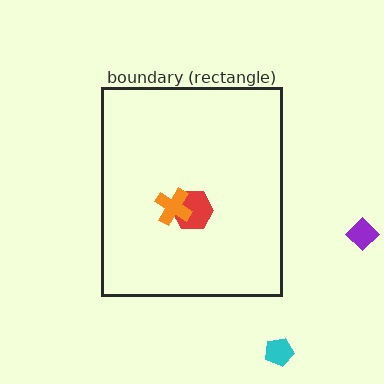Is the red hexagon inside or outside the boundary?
Inside.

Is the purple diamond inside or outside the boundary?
Outside.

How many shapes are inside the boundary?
2 inside, 2 outside.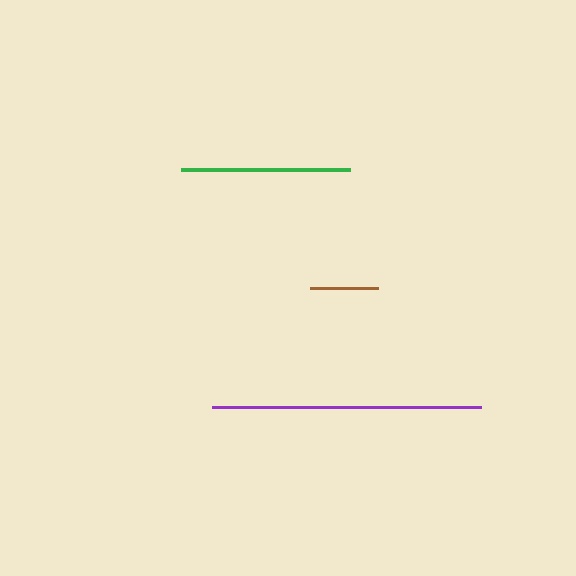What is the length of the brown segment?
The brown segment is approximately 68 pixels long.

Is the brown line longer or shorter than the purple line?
The purple line is longer than the brown line.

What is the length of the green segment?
The green segment is approximately 169 pixels long.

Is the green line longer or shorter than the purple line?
The purple line is longer than the green line.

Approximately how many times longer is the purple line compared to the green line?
The purple line is approximately 1.6 times the length of the green line.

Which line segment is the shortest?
The brown line is the shortest at approximately 68 pixels.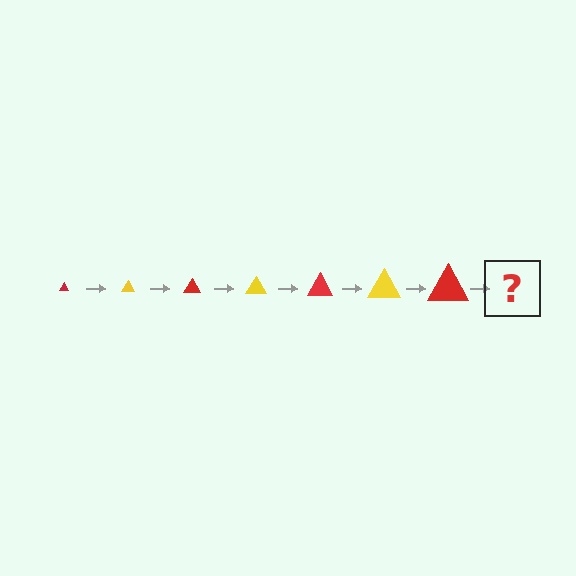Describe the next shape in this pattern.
It should be a yellow triangle, larger than the previous one.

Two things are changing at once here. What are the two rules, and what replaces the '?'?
The two rules are that the triangle grows larger each step and the color cycles through red and yellow. The '?' should be a yellow triangle, larger than the previous one.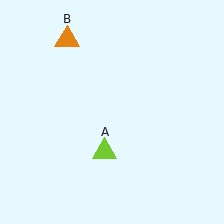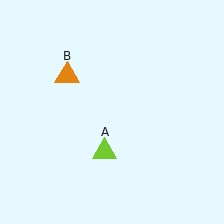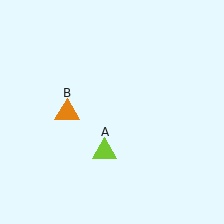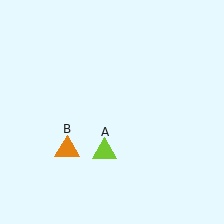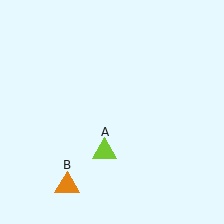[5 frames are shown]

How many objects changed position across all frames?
1 object changed position: orange triangle (object B).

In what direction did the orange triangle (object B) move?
The orange triangle (object B) moved down.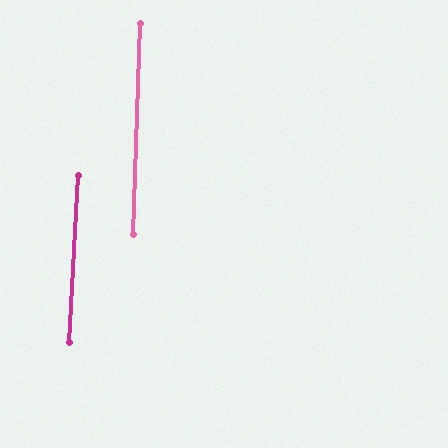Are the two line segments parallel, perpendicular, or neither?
Parallel — their directions differ by only 1.1°.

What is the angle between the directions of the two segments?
Approximately 1 degree.